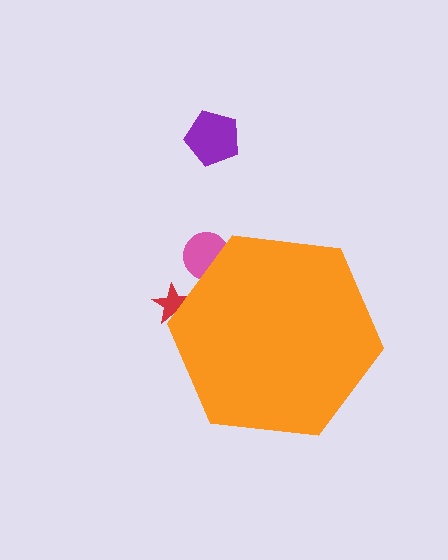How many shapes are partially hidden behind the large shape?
2 shapes are partially hidden.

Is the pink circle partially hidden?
Yes, the pink circle is partially hidden behind the orange hexagon.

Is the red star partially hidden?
Yes, the red star is partially hidden behind the orange hexagon.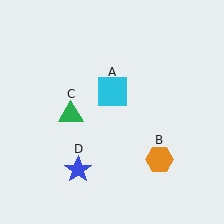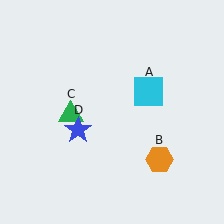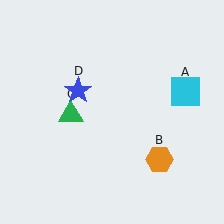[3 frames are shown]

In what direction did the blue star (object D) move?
The blue star (object D) moved up.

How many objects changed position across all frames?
2 objects changed position: cyan square (object A), blue star (object D).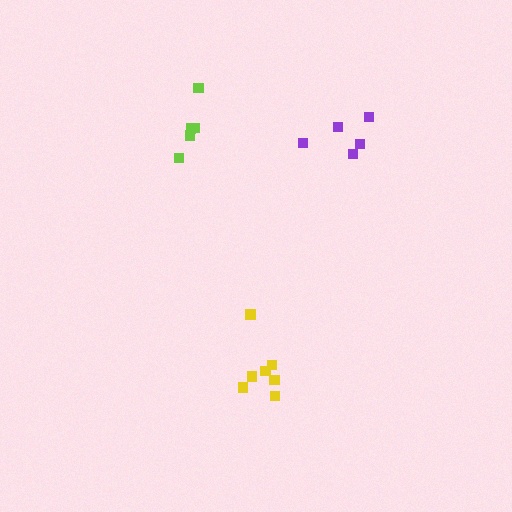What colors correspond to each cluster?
The clusters are colored: yellow, purple, lime.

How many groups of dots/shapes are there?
There are 3 groups.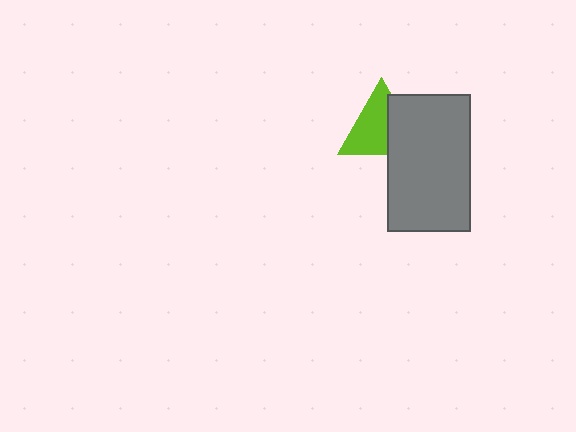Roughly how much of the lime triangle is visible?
About half of it is visible (roughly 63%).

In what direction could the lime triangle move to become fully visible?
The lime triangle could move left. That would shift it out from behind the gray rectangle entirely.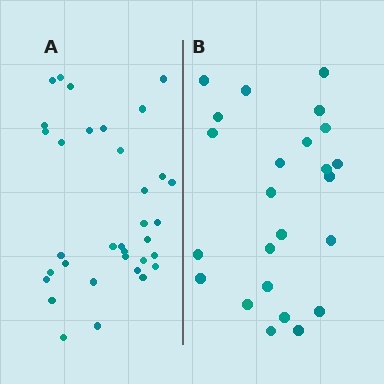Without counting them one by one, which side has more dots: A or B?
Region A (the left region) has more dots.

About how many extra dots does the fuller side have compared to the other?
Region A has roughly 10 or so more dots than region B.